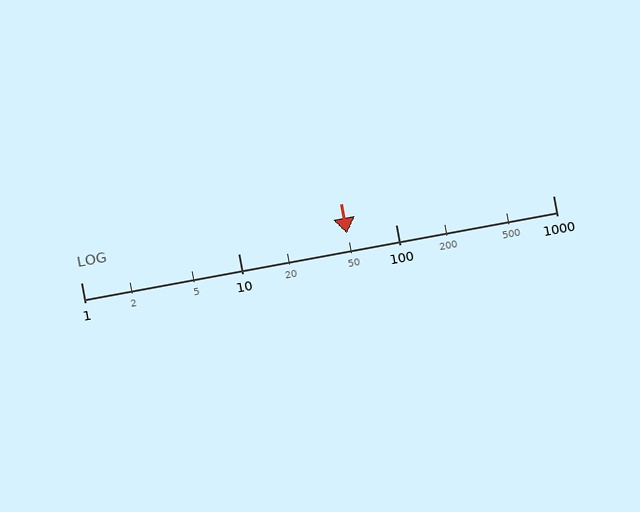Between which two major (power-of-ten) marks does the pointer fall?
The pointer is between 10 and 100.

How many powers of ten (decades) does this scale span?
The scale spans 3 decades, from 1 to 1000.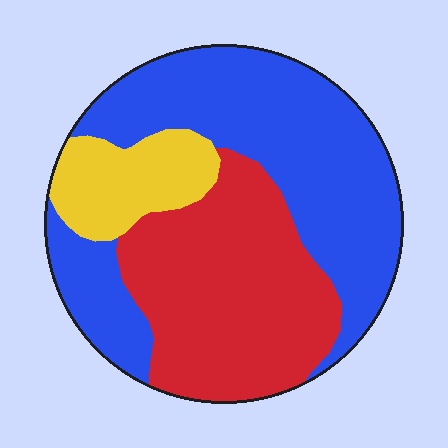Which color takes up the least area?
Yellow, at roughly 15%.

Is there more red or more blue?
Blue.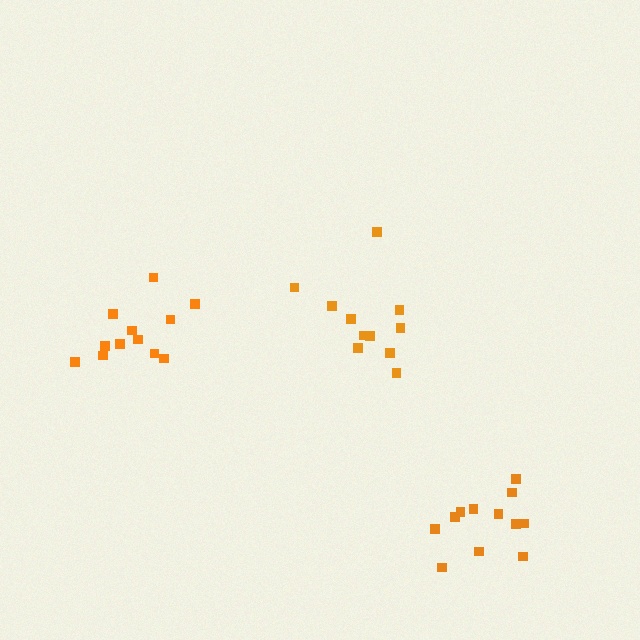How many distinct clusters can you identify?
There are 3 distinct clusters.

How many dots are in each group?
Group 1: 12 dots, Group 2: 12 dots, Group 3: 11 dots (35 total).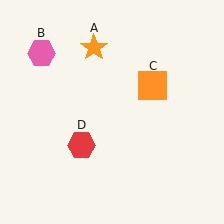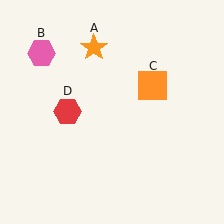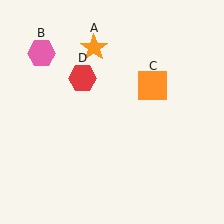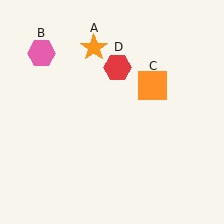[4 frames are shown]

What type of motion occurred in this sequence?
The red hexagon (object D) rotated clockwise around the center of the scene.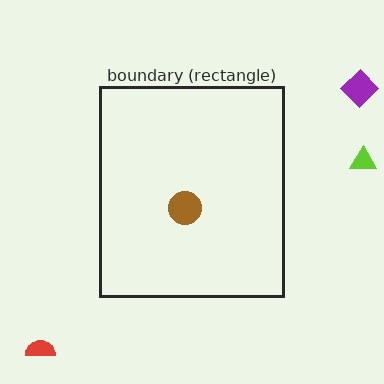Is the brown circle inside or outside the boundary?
Inside.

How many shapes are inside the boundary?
1 inside, 3 outside.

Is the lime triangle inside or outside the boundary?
Outside.